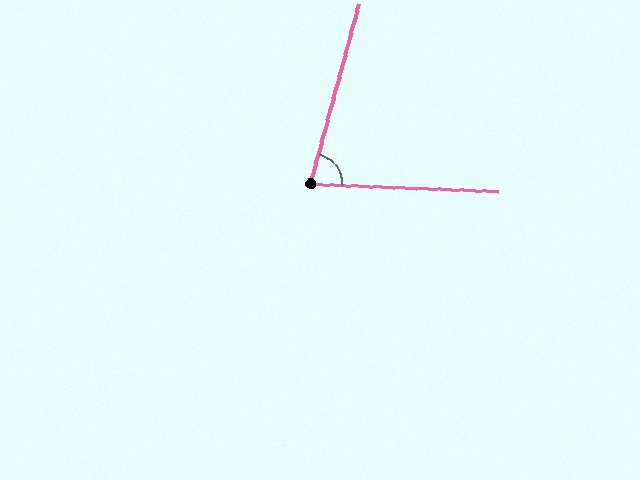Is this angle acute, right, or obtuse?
It is acute.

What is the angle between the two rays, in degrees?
Approximately 77 degrees.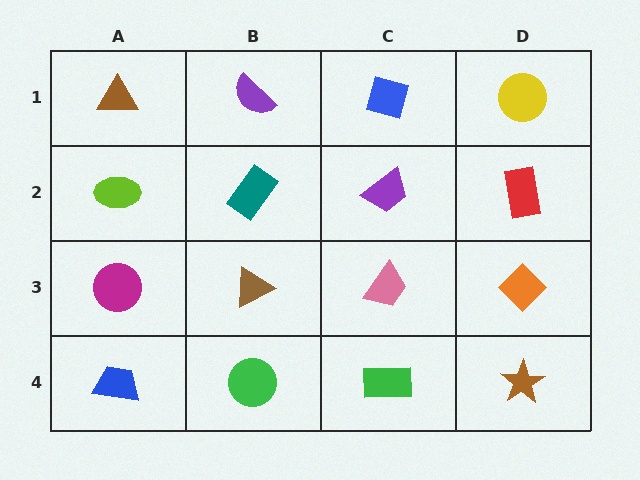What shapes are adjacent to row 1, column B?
A teal rectangle (row 2, column B), a brown triangle (row 1, column A), a blue diamond (row 1, column C).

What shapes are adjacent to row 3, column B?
A teal rectangle (row 2, column B), a green circle (row 4, column B), a magenta circle (row 3, column A), a pink trapezoid (row 3, column C).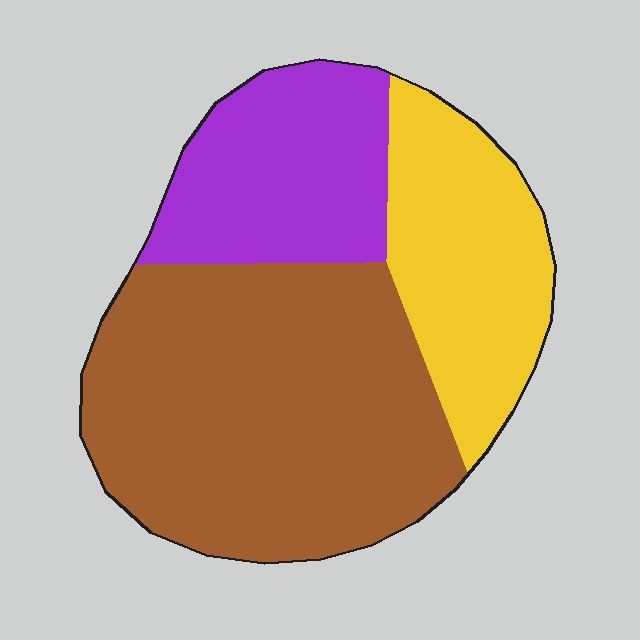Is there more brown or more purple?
Brown.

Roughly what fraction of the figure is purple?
Purple covers roughly 25% of the figure.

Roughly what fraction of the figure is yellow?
Yellow covers 24% of the figure.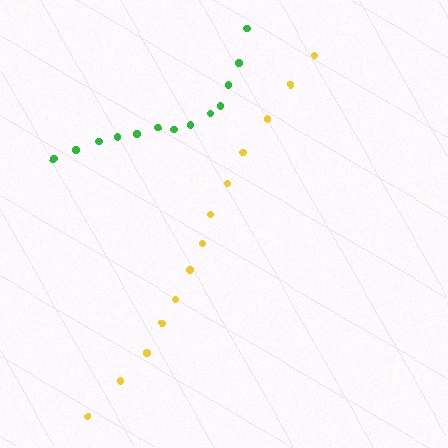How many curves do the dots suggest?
There are 2 distinct paths.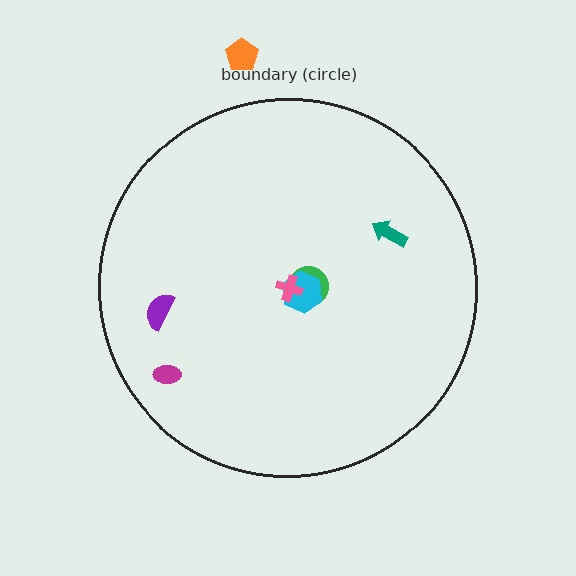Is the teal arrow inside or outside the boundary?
Inside.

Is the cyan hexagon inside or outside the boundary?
Inside.